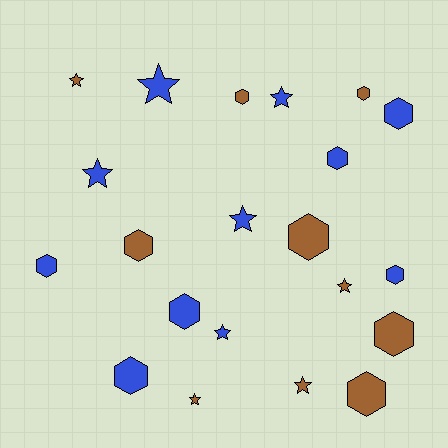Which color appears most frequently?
Blue, with 11 objects.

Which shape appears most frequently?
Hexagon, with 12 objects.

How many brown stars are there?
There are 4 brown stars.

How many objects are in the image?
There are 21 objects.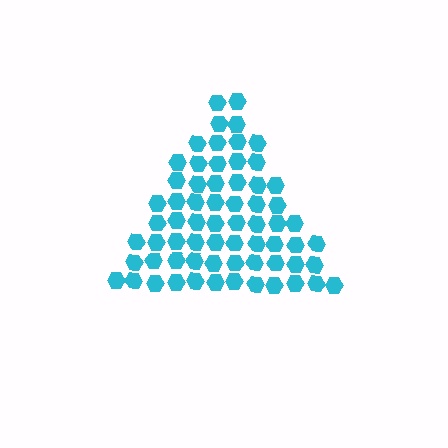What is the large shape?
The large shape is a triangle.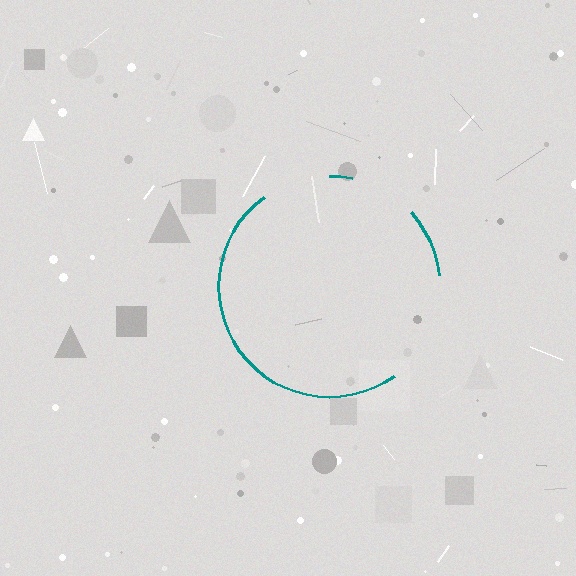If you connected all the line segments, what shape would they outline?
They would outline a circle.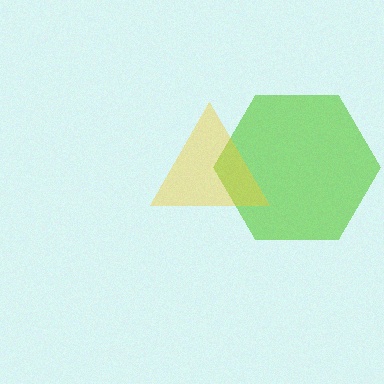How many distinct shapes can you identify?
There are 2 distinct shapes: a lime hexagon, a yellow triangle.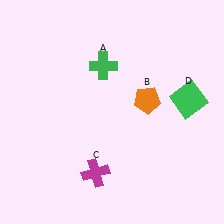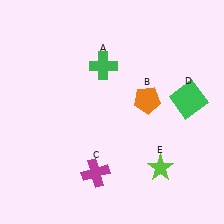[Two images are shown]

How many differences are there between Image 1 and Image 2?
There is 1 difference between the two images.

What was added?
A lime star (E) was added in Image 2.